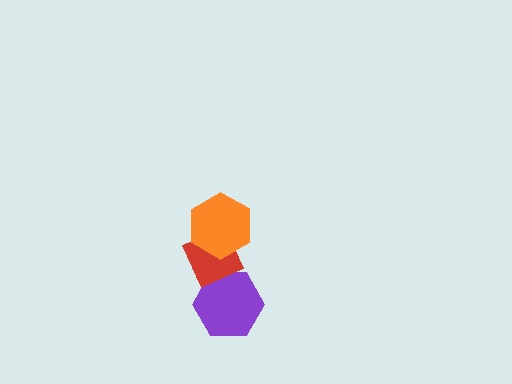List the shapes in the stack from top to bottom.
From top to bottom: the orange hexagon, the red diamond, the purple hexagon.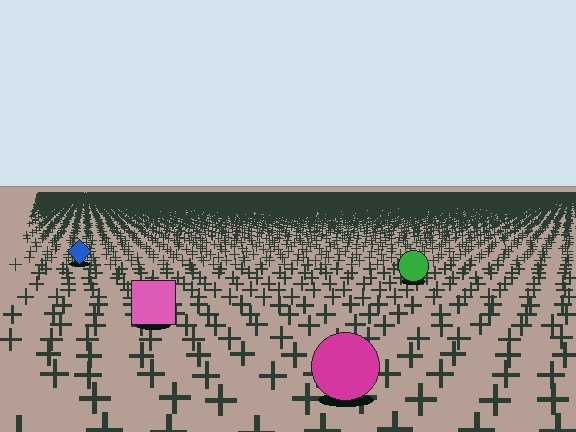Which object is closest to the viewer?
The magenta circle is closest. The texture marks near it are larger and more spread out.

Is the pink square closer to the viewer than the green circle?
Yes. The pink square is closer — you can tell from the texture gradient: the ground texture is coarser near it.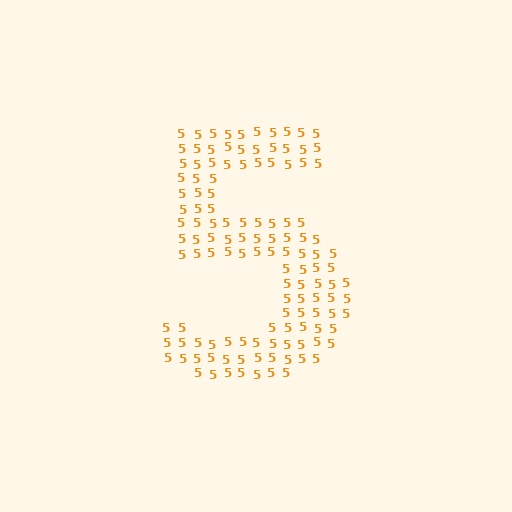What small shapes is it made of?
It is made of small digit 5's.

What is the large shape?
The large shape is the digit 5.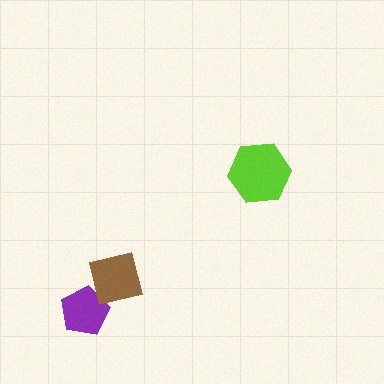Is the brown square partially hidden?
No, no other shape covers it.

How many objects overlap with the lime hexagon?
0 objects overlap with the lime hexagon.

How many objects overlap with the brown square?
1 object overlaps with the brown square.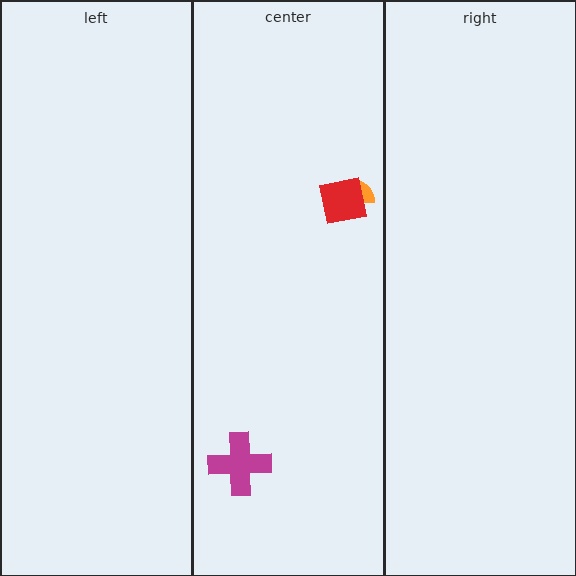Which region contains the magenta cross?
The center region.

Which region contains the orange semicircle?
The center region.